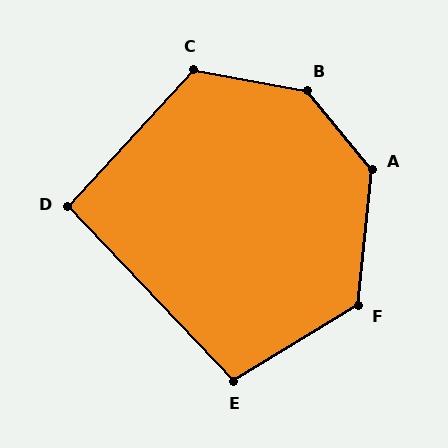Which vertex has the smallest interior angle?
D, at approximately 94 degrees.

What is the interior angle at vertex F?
Approximately 127 degrees (obtuse).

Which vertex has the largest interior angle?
B, at approximately 140 degrees.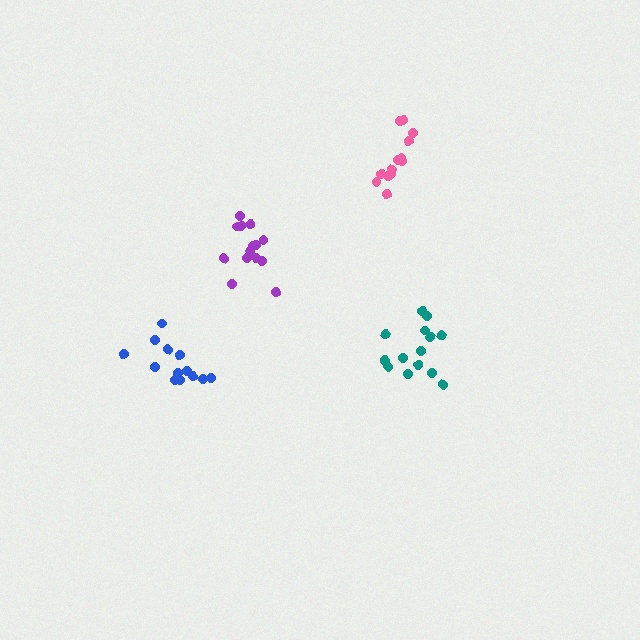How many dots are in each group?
Group 1: 14 dots, Group 2: 13 dots, Group 3: 13 dots, Group 4: 14 dots (54 total).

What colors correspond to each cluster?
The clusters are colored: purple, blue, pink, teal.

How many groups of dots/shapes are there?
There are 4 groups.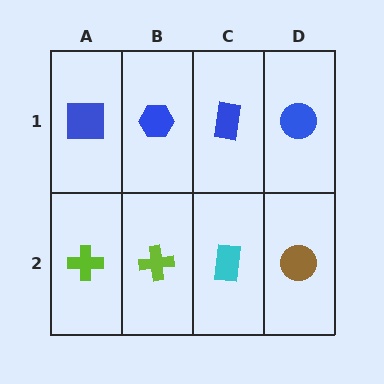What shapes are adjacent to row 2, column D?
A blue circle (row 1, column D), a cyan rectangle (row 2, column C).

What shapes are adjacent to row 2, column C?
A blue rectangle (row 1, column C), a lime cross (row 2, column B), a brown circle (row 2, column D).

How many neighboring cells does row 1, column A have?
2.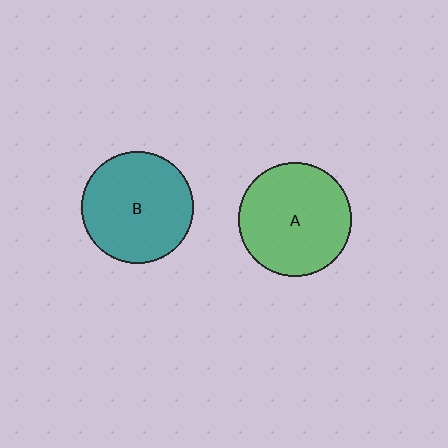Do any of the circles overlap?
No, none of the circles overlap.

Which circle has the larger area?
Circle A (green).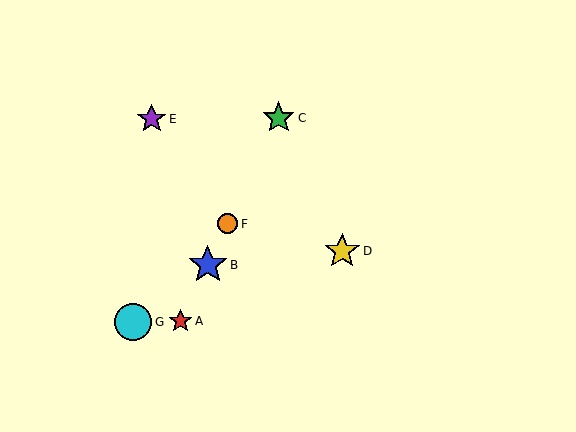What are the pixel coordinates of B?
Object B is at (208, 265).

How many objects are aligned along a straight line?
4 objects (A, B, C, F) are aligned along a straight line.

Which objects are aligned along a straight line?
Objects A, B, C, F are aligned along a straight line.